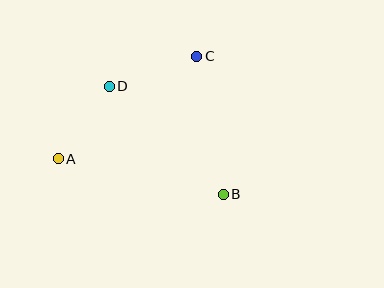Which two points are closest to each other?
Points A and D are closest to each other.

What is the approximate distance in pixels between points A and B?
The distance between A and B is approximately 169 pixels.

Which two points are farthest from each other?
Points A and C are farthest from each other.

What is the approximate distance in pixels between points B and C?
The distance between B and C is approximately 141 pixels.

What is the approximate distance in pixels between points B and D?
The distance between B and D is approximately 157 pixels.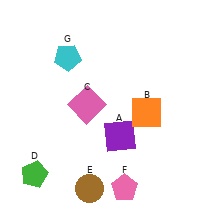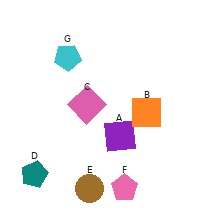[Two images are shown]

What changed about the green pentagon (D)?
In Image 1, D is green. In Image 2, it changed to teal.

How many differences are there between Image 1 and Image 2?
There is 1 difference between the two images.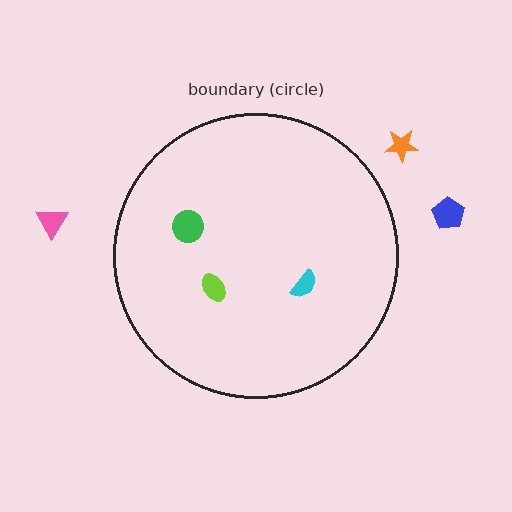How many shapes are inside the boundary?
3 inside, 3 outside.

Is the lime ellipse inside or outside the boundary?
Inside.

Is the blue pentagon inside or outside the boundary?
Outside.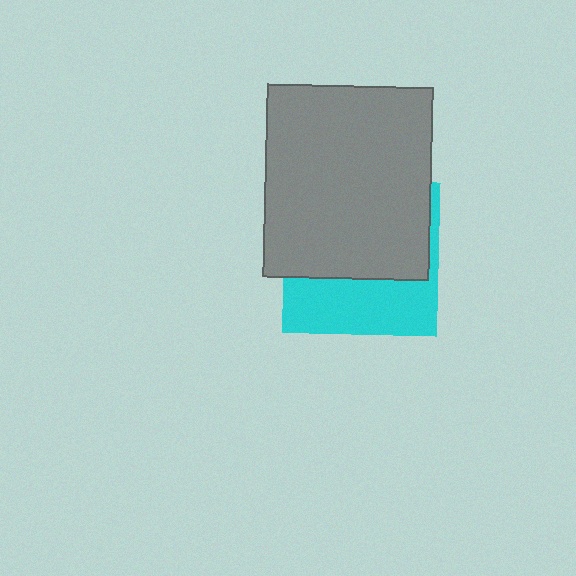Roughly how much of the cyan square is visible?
A small part of it is visible (roughly 40%).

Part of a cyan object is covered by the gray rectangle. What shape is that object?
It is a square.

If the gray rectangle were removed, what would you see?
You would see the complete cyan square.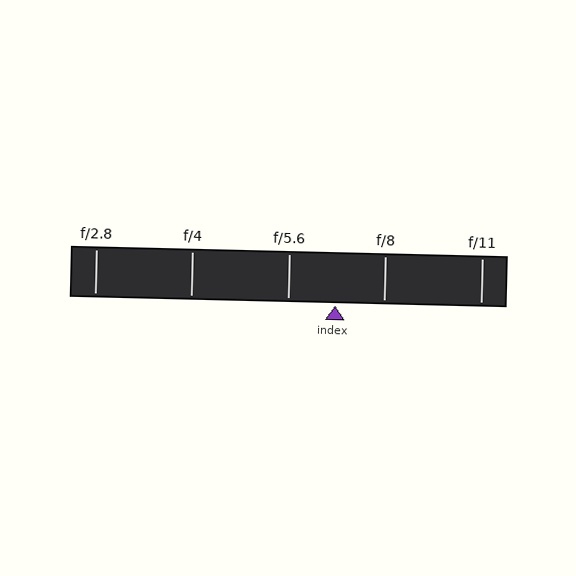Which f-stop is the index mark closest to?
The index mark is closest to f/5.6.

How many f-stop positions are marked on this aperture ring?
There are 5 f-stop positions marked.